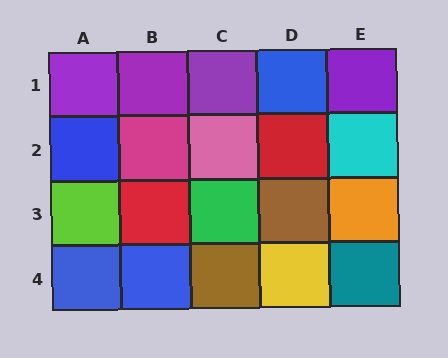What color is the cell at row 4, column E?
Teal.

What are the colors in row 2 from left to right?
Blue, magenta, pink, red, cyan.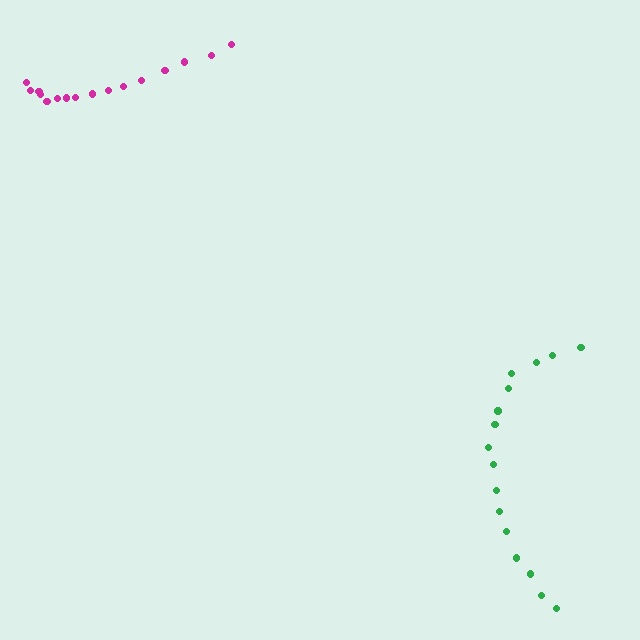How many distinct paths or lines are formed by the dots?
There are 2 distinct paths.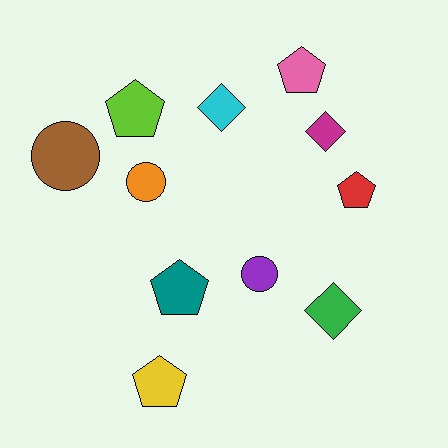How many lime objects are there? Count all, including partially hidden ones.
There is 1 lime object.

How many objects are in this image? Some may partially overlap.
There are 11 objects.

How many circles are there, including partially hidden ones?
There are 3 circles.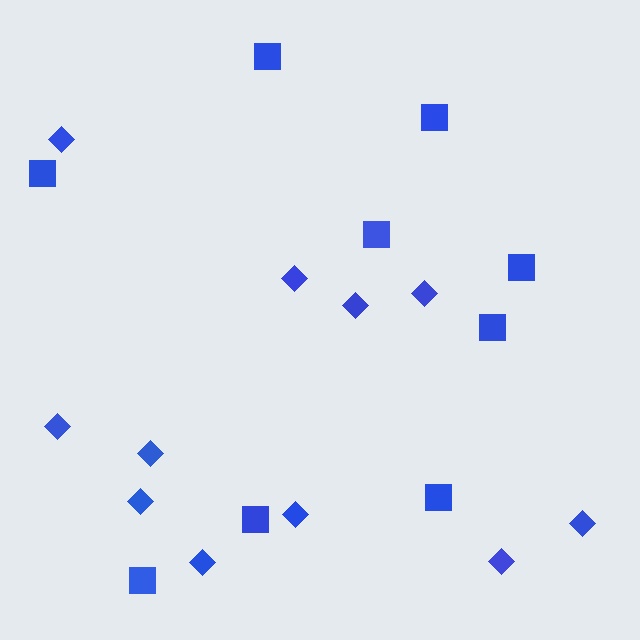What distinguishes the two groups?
There are 2 groups: one group of squares (9) and one group of diamonds (11).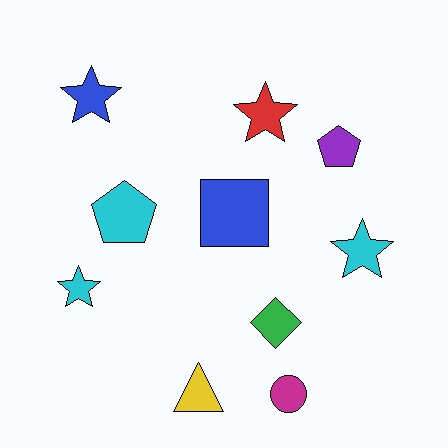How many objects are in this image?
There are 10 objects.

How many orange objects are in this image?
There are no orange objects.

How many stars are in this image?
There are 4 stars.